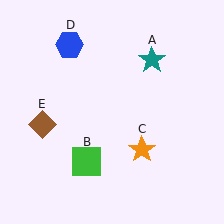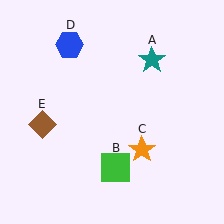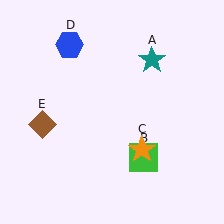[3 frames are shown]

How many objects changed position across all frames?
1 object changed position: green square (object B).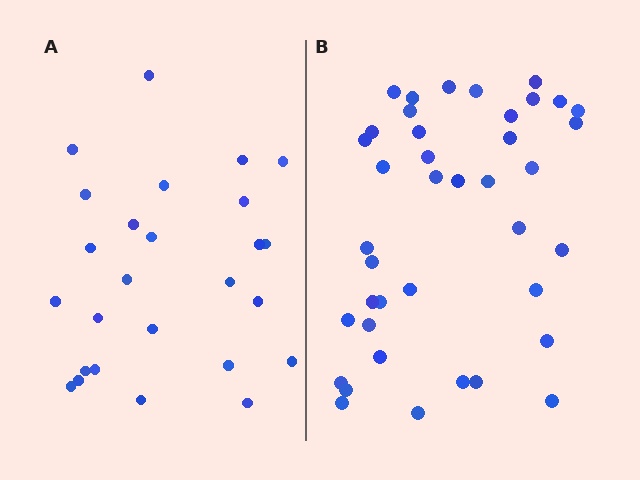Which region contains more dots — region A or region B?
Region B (the right region) has more dots.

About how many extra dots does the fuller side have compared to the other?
Region B has approximately 15 more dots than region A.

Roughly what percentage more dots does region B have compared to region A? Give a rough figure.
About 55% more.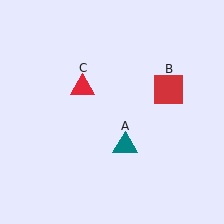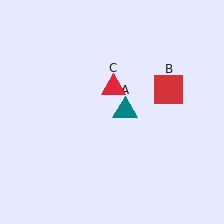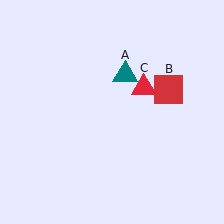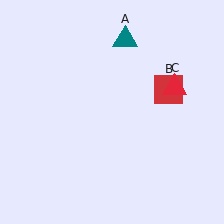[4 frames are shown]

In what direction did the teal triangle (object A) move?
The teal triangle (object A) moved up.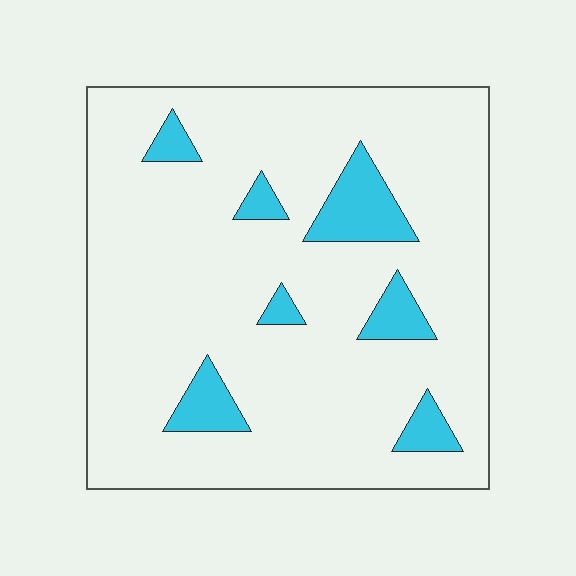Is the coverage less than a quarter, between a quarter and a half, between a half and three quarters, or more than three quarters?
Less than a quarter.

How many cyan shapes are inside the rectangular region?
7.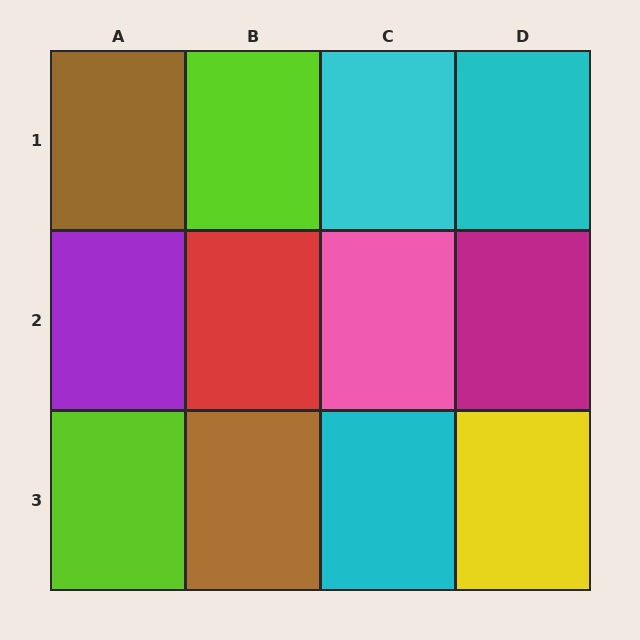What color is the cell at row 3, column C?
Cyan.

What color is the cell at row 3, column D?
Yellow.